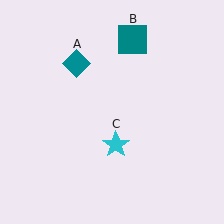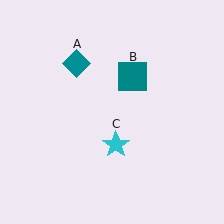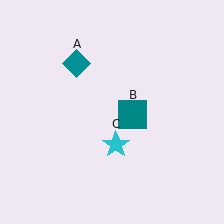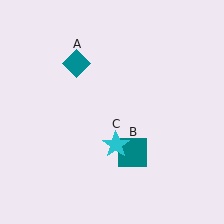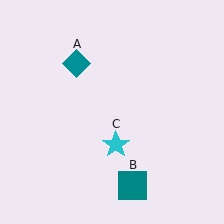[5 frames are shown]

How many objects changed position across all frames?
1 object changed position: teal square (object B).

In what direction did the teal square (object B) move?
The teal square (object B) moved down.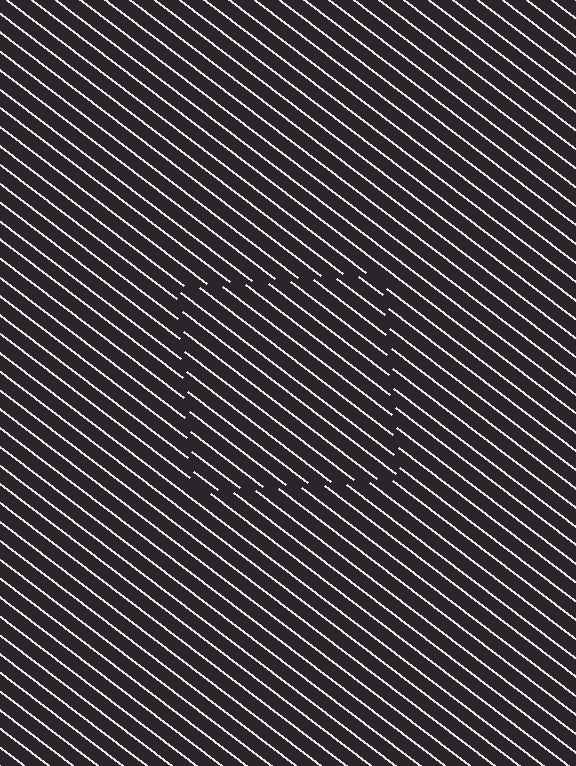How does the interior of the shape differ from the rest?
The interior of the shape contains the same grating, shifted by half a period — the contour is defined by the phase discontinuity where line-ends from the inner and outer gratings abut.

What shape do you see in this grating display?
An illusory square. The interior of the shape contains the same grating, shifted by half a period — the contour is defined by the phase discontinuity where line-ends from the inner and outer gratings abut.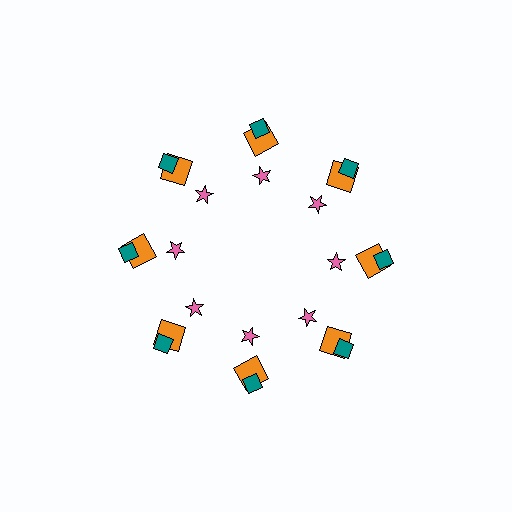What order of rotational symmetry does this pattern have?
This pattern has 8-fold rotational symmetry.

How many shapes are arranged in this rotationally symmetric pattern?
There are 24 shapes, arranged in 8 groups of 3.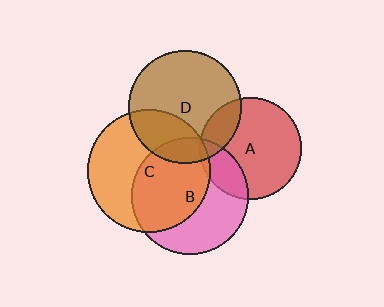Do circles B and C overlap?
Yes.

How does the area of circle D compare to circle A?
Approximately 1.2 times.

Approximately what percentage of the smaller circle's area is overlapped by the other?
Approximately 50%.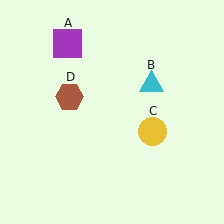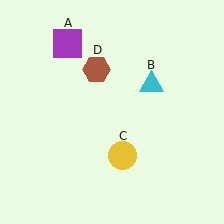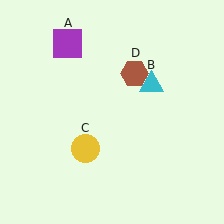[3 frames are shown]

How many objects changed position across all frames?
2 objects changed position: yellow circle (object C), brown hexagon (object D).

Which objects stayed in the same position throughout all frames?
Purple square (object A) and cyan triangle (object B) remained stationary.